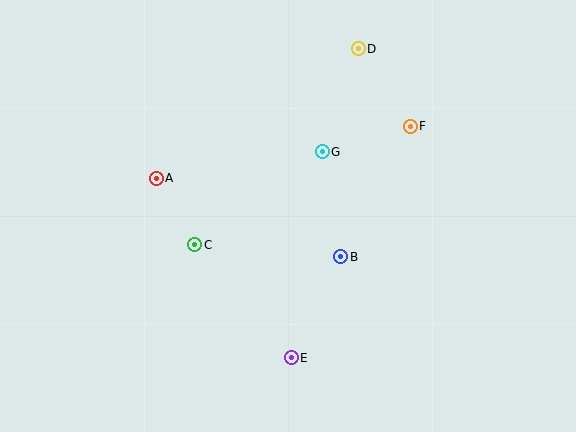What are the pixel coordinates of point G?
Point G is at (322, 152).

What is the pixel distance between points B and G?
The distance between B and G is 106 pixels.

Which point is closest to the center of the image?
Point B at (341, 257) is closest to the center.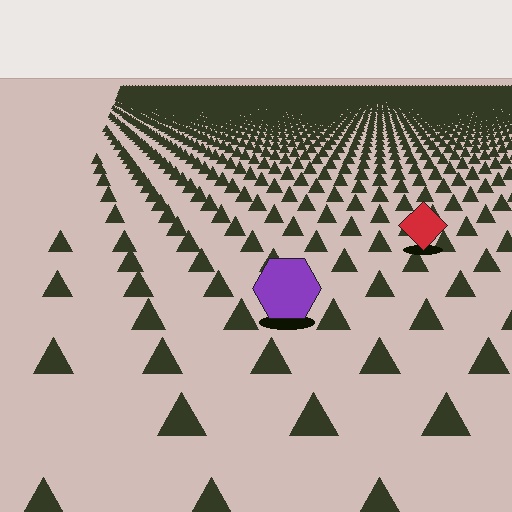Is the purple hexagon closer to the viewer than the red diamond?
Yes. The purple hexagon is closer — you can tell from the texture gradient: the ground texture is coarser near it.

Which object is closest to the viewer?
The purple hexagon is closest. The texture marks near it are larger and more spread out.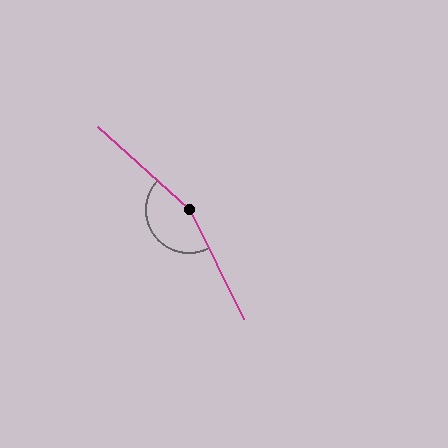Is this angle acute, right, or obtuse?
It is obtuse.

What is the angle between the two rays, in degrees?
Approximately 158 degrees.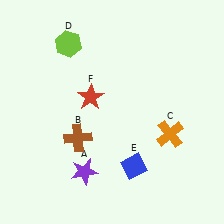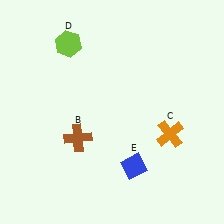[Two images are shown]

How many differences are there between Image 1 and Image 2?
There are 2 differences between the two images.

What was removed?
The purple star (A), the red star (F) were removed in Image 2.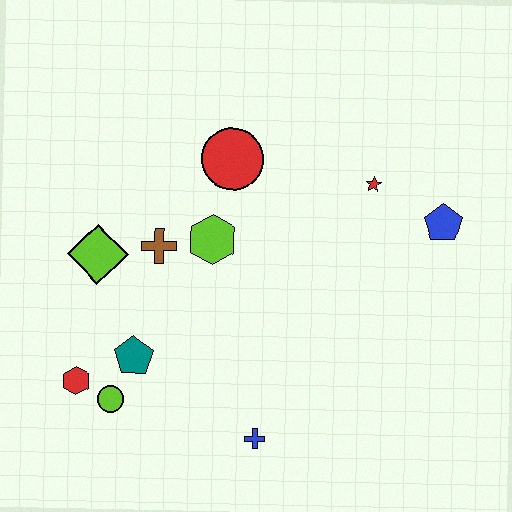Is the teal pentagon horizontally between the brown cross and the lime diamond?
Yes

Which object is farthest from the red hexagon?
The blue pentagon is farthest from the red hexagon.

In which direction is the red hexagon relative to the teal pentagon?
The red hexagon is to the left of the teal pentagon.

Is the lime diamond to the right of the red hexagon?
Yes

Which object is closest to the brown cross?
The lime hexagon is closest to the brown cross.